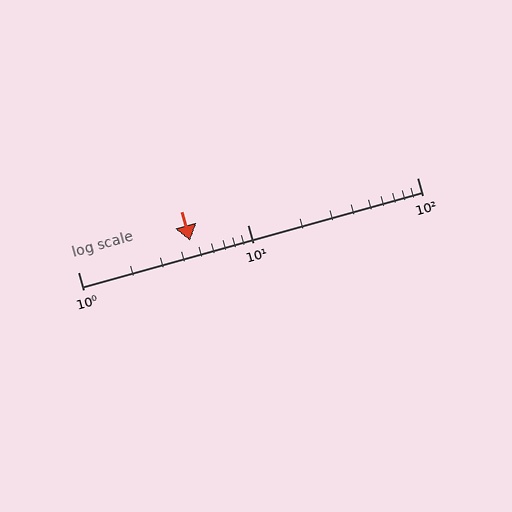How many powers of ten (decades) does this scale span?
The scale spans 2 decades, from 1 to 100.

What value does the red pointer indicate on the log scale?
The pointer indicates approximately 4.6.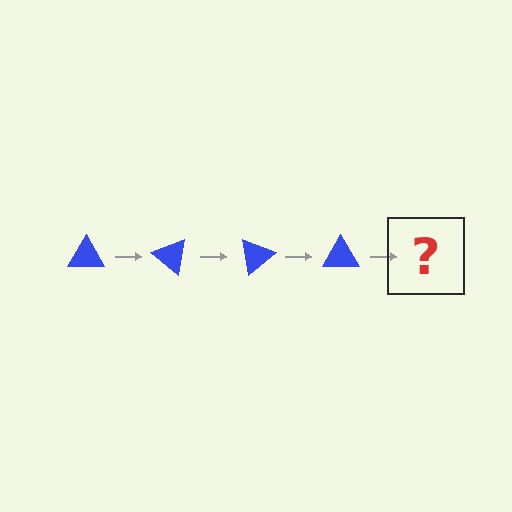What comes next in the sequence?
The next element should be a blue triangle rotated 160 degrees.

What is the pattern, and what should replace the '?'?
The pattern is that the triangle rotates 40 degrees each step. The '?' should be a blue triangle rotated 160 degrees.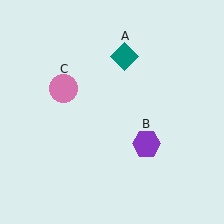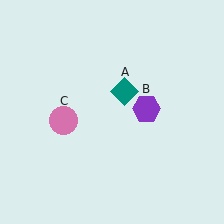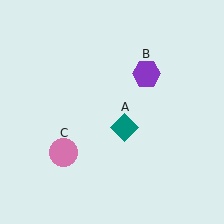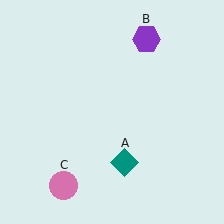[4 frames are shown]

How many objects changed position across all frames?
3 objects changed position: teal diamond (object A), purple hexagon (object B), pink circle (object C).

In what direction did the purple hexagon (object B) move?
The purple hexagon (object B) moved up.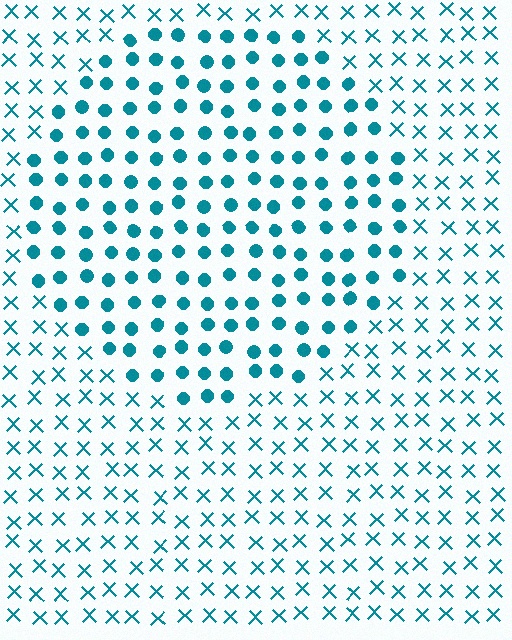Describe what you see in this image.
The image is filled with small teal elements arranged in a uniform grid. A circle-shaped region contains circles, while the surrounding area contains X marks. The boundary is defined purely by the change in element shape.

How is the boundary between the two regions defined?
The boundary is defined by a change in element shape: circles inside vs. X marks outside. All elements share the same color and spacing.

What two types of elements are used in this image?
The image uses circles inside the circle region and X marks outside it.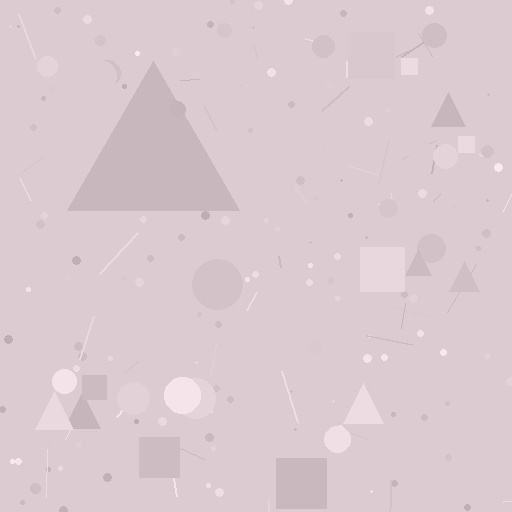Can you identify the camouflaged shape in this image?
The camouflaged shape is a triangle.